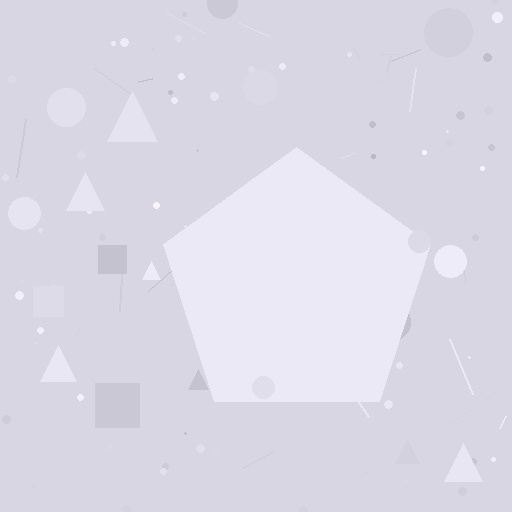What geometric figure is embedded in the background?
A pentagon is embedded in the background.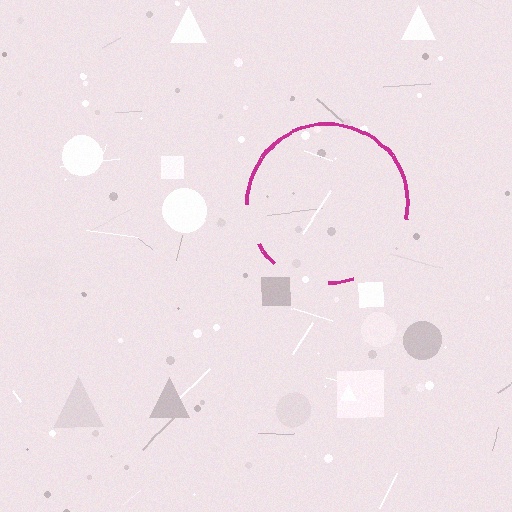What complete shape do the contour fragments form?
The contour fragments form a circle.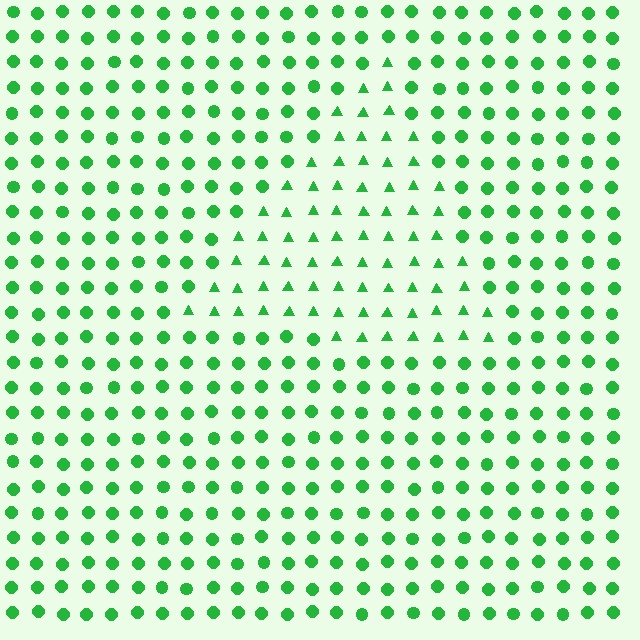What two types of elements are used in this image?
The image uses triangles inside the triangle region and circles outside it.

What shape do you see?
I see a triangle.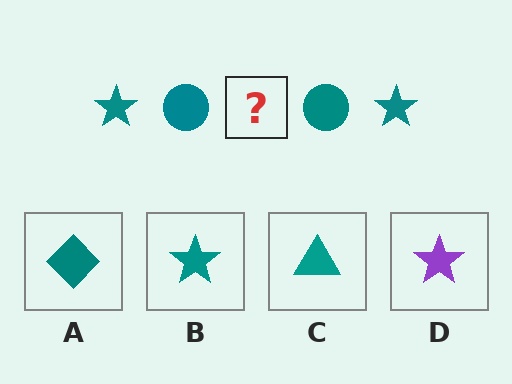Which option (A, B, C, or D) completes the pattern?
B.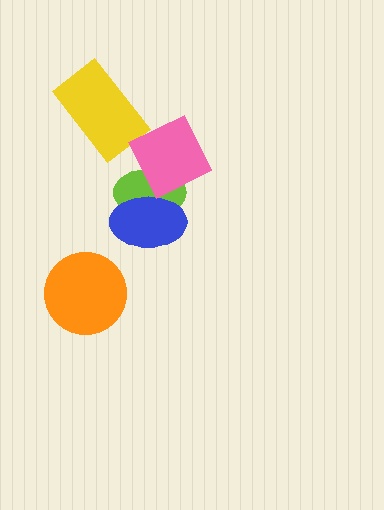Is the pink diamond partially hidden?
No, no other shape covers it.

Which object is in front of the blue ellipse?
The pink diamond is in front of the blue ellipse.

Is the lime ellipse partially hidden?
Yes, it is partially covered by another shape.